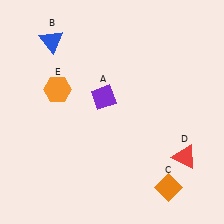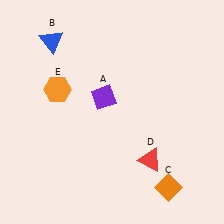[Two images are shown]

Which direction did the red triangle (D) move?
The red triangle (D) moved left.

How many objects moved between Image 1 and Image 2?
1 object moved between the two images.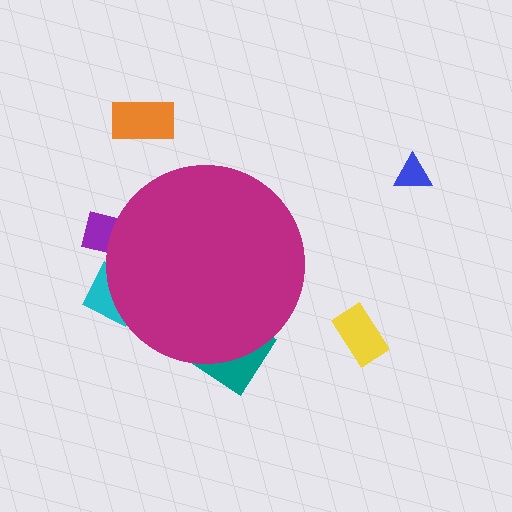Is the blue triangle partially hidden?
No, the blue triangle is fully visible.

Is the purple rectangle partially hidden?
Yes, the purple rectangle is partially hidden behind the magenta circle.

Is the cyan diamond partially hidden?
Yes, the cyan diamond is partially hidden behind the magenta circle.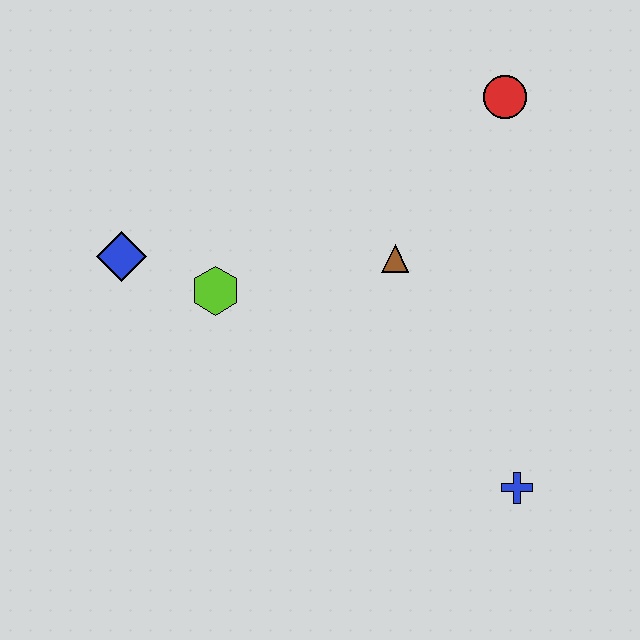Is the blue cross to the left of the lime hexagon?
No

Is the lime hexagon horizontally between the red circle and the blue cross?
No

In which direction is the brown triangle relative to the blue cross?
The brown triangle is above the blue cross.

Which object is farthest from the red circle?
The blue diamond is farthest from the red circle.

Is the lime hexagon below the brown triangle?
Yes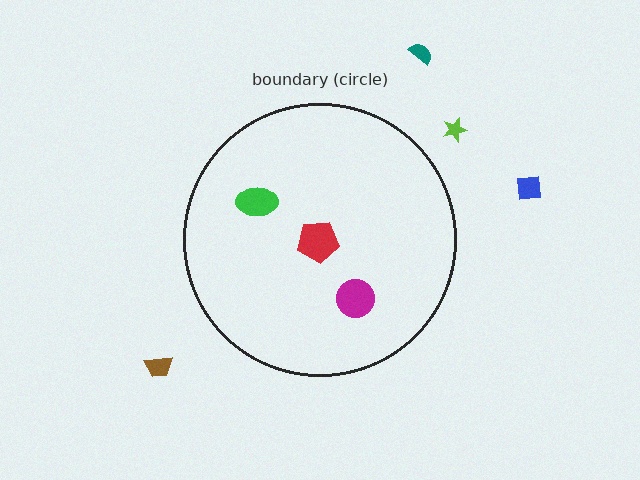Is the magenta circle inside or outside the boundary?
Inside.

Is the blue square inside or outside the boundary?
Outside.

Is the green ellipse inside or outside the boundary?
Inside.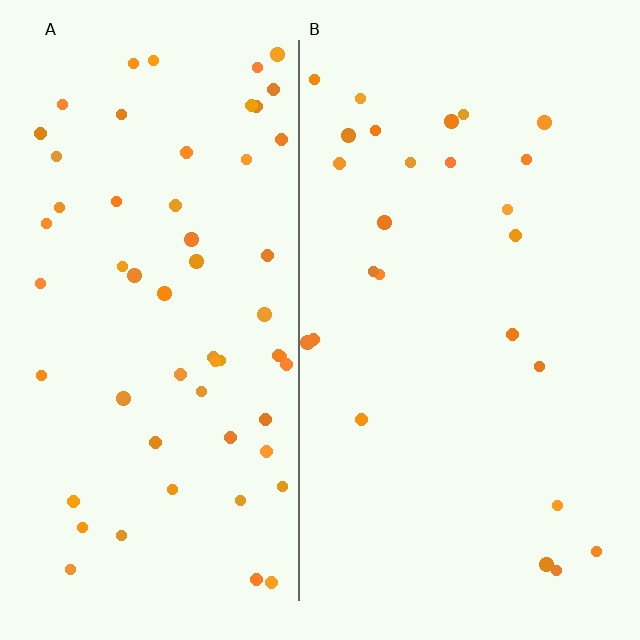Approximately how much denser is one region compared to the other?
Approximately 2.3× — region A over region B.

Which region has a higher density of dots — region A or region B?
A (the left).